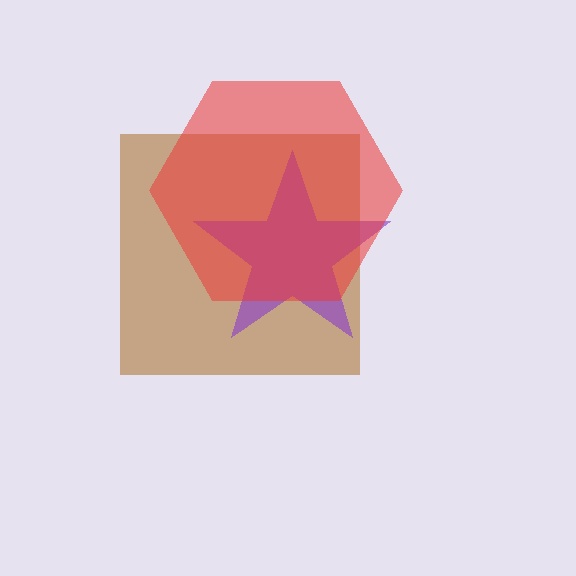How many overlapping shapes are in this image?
There are 3 overlapping shapes in the image.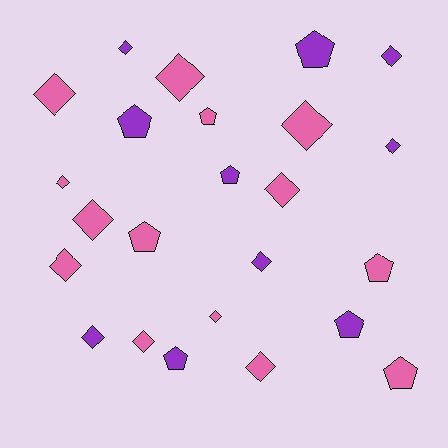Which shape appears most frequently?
Diamond, with 15 objects.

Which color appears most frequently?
Pink, with 14 objects.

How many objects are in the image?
There are 24 objects.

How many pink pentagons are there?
There are 4 pink pentagons.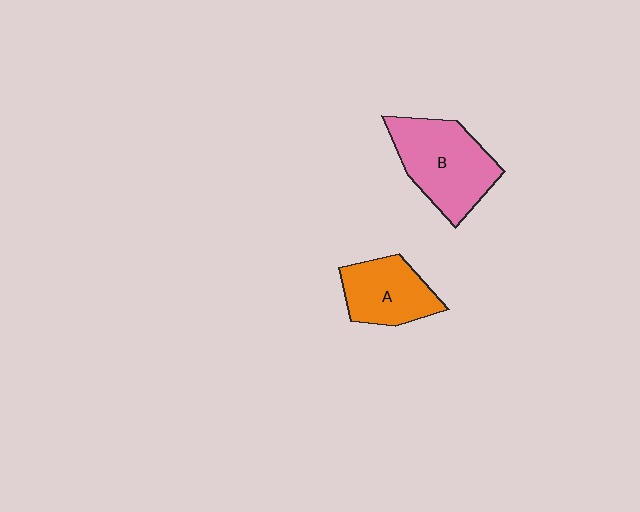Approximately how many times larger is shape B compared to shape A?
Approximately 1.4 times.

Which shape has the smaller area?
Shape A (orange).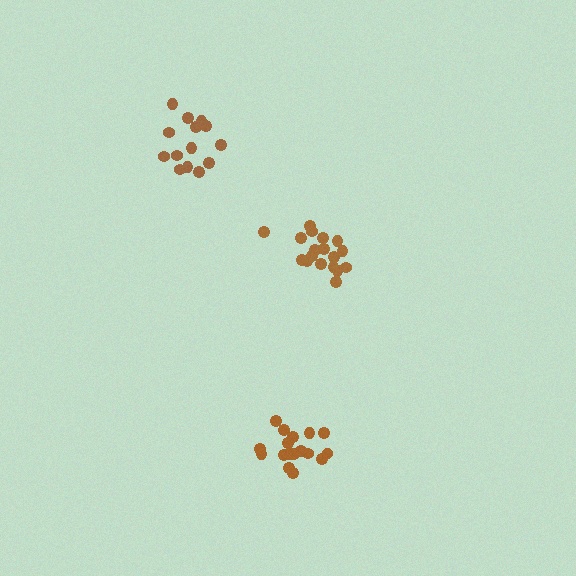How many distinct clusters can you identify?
There are 3 distinct clusters.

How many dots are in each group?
Group 1: 17 dots, Group 2: 14 dots, Group 3: 18 dots (49 total).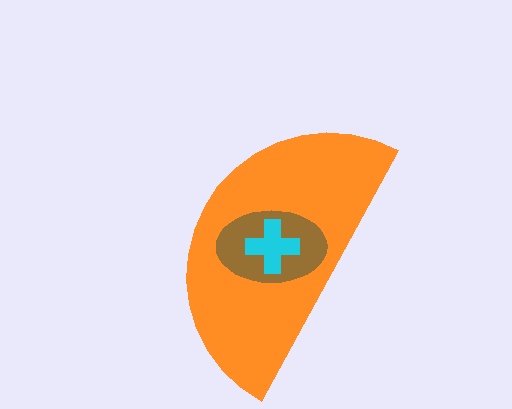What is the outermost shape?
The orange semicircle.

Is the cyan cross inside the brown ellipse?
Yes.